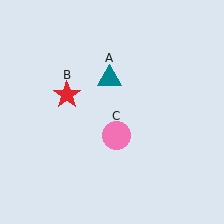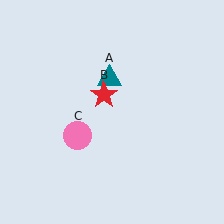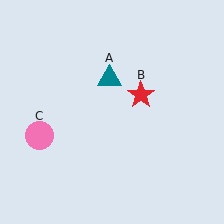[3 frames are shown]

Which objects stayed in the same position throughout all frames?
Teal triangle (object A) remained stationary.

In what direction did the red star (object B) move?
The red star (object B) moved right.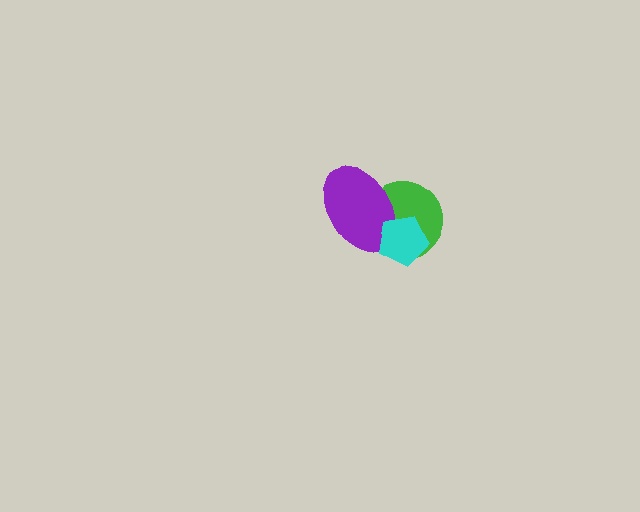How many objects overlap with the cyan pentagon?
2 objects overlap with the cyan pentagon.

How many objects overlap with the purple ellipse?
2 objects overlap with the purple ellipse.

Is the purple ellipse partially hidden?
Yes, it is partially covered by another shape.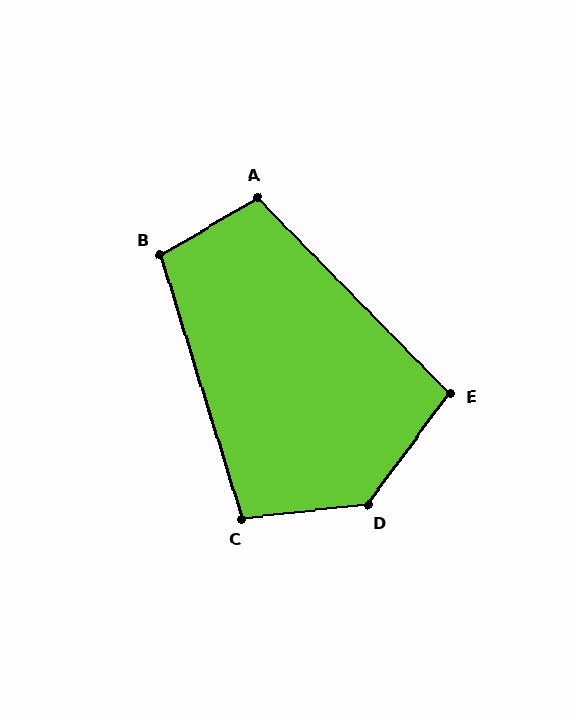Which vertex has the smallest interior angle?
E, at approximately 99 degrees.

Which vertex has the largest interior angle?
D, at approximately 133 degrees.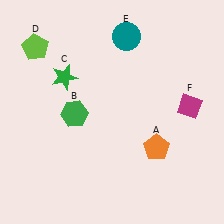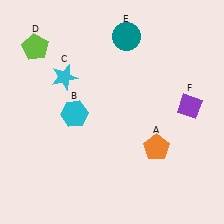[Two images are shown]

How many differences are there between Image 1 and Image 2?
There are 3 differences between the two images.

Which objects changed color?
B changed from green to cyan. C changed from green to cyan. F changed from magenta to purple.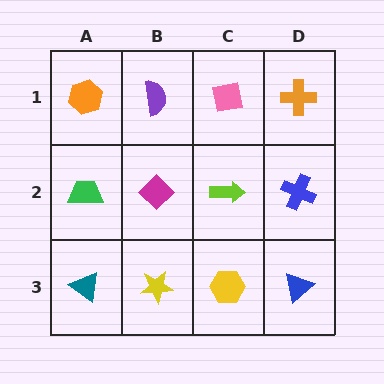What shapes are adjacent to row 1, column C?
A lime arrow (row 2, column C), a purple semicircle (row 1, column B), an orange cross (row 1, column D).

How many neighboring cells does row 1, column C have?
3.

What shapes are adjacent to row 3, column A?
A green trapezoid (row 2, column A), a yellow star (row 3, column B).